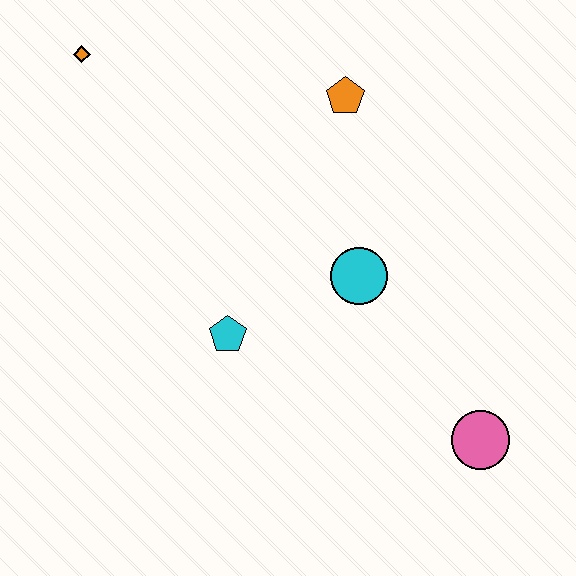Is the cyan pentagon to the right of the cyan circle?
No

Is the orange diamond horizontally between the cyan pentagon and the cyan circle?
No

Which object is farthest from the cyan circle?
The orange diamond is farthest from the cyan circle.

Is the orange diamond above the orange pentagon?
Yes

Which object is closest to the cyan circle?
The cyan pentagon is closest to the cyan circle.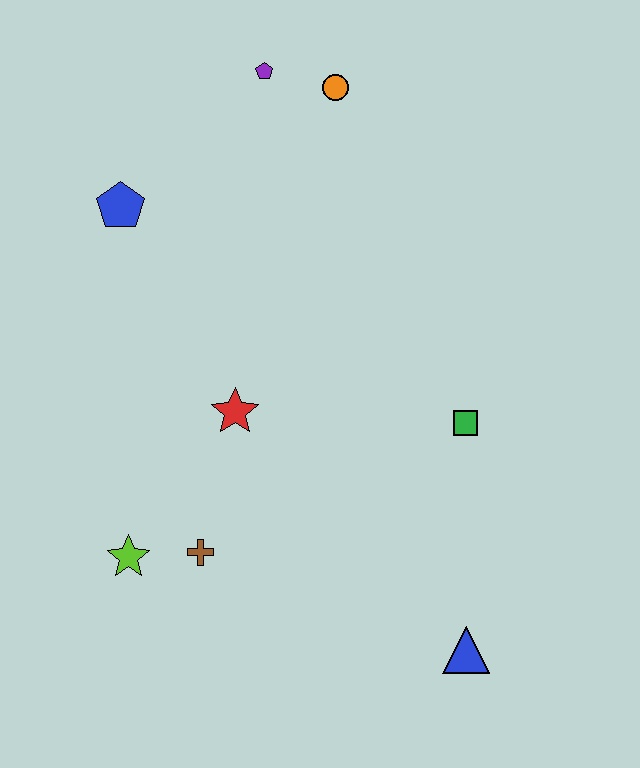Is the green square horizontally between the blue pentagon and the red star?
No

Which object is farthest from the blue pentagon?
The blue triangle is farthest from the blue pentagon.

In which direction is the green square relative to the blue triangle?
The green square is above the blue triangle.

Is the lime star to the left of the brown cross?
Yes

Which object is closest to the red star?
The brown cross is closest to the red star.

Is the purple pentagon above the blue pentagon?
Yes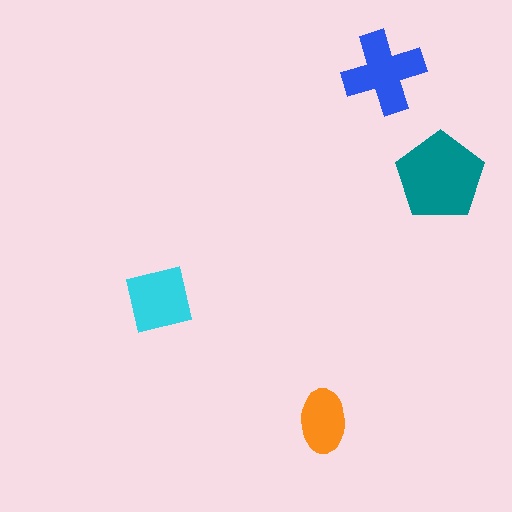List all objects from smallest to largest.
The orange ellipse, the cyan square, the blue cross, the teal pentagon.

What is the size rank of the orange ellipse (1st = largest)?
4th.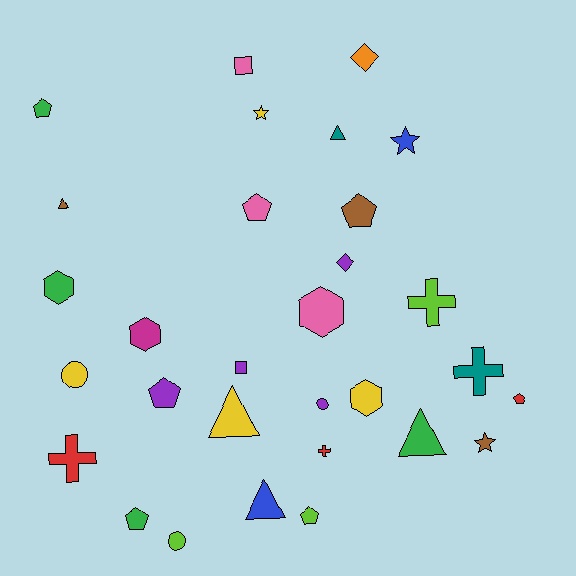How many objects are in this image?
There are 30 objects.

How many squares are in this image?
There are 2 squares.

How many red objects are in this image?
There are 3 red objects.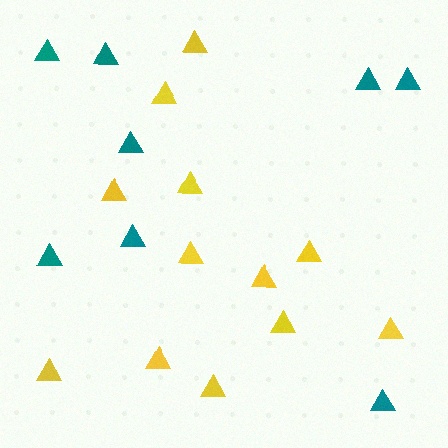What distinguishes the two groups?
There are 2 groups: one group of teal triangles (8) and one group of yellow triangles (12).